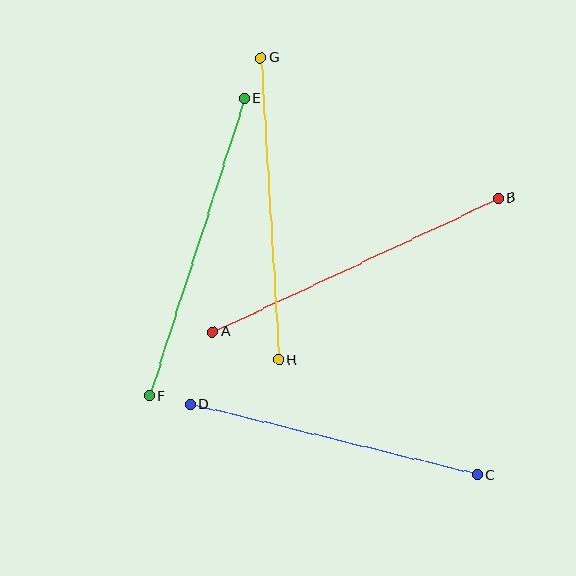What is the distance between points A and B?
The distance is approximately 316 pixels.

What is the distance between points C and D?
The distance is approximately 295 pixels.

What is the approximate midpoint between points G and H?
The midpoint is at approximately (270, 209) pixels.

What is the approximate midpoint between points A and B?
The midpoint is at approximately (356, 265) pixels.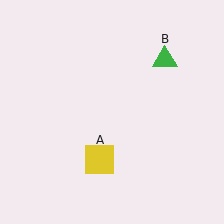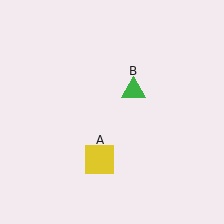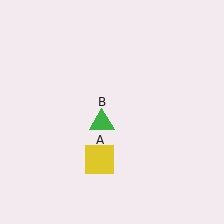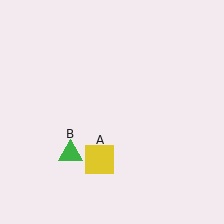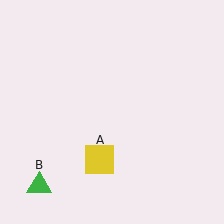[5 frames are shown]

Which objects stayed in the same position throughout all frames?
Yellow square (object A) remained stationary.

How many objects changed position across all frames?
1 object changed position: green triangle (object B).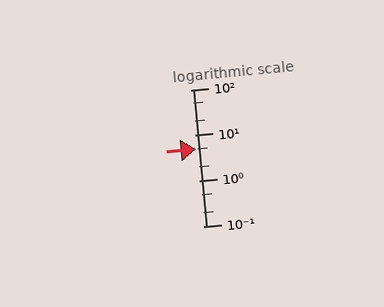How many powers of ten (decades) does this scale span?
The scale spans 3 decades, from 0.1 to 100.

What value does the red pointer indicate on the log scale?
The pointer indicates approximately 4.9.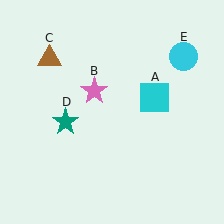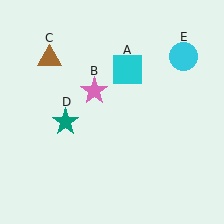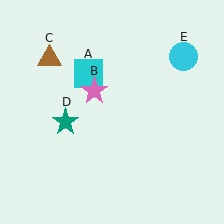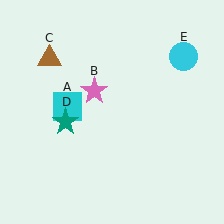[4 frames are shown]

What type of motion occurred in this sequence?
The cyan square (object A) rotated counterclockwise around the center of the scene.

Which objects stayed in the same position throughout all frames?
Pink star (object B) and brown triangle (object C) and teal star (object D) and cyan circle (object E) remained stationary.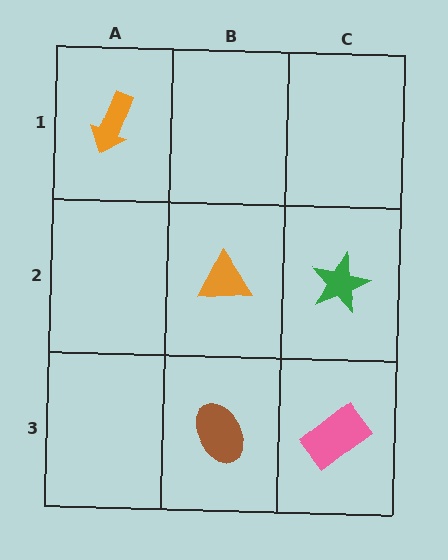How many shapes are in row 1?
1 shape.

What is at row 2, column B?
An orange triangle.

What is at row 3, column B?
A brown ellipse.